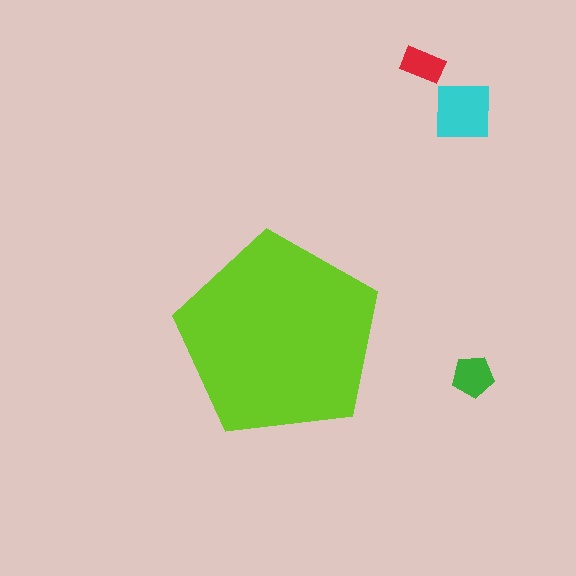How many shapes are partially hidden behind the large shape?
0 shapes are partially hidden.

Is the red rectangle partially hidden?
No, the red rectangle is fully visible.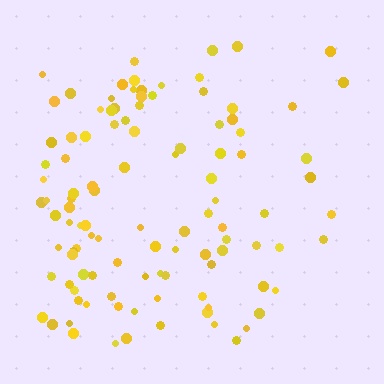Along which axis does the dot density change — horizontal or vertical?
Horizontal.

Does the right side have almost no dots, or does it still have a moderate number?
Still a moderate number, just noticeably fewer than the left.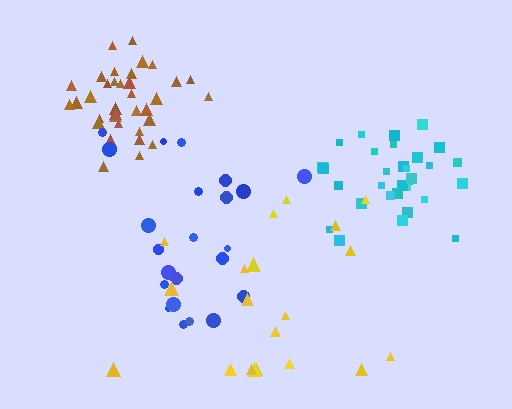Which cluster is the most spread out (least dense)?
Yellow.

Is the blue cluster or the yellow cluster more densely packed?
Blue.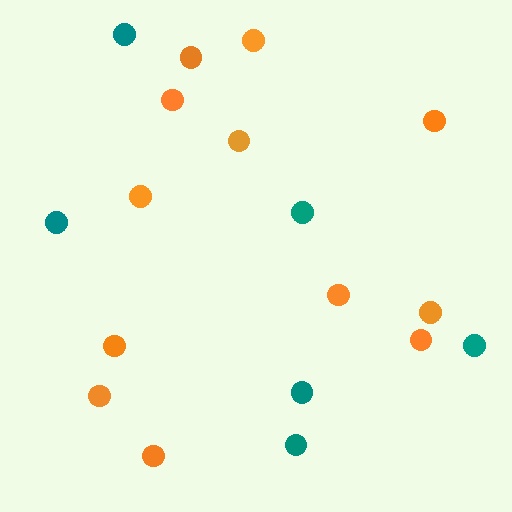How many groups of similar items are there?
There are 2 groups: one group of teal circles (6) and one group of orange circles (12).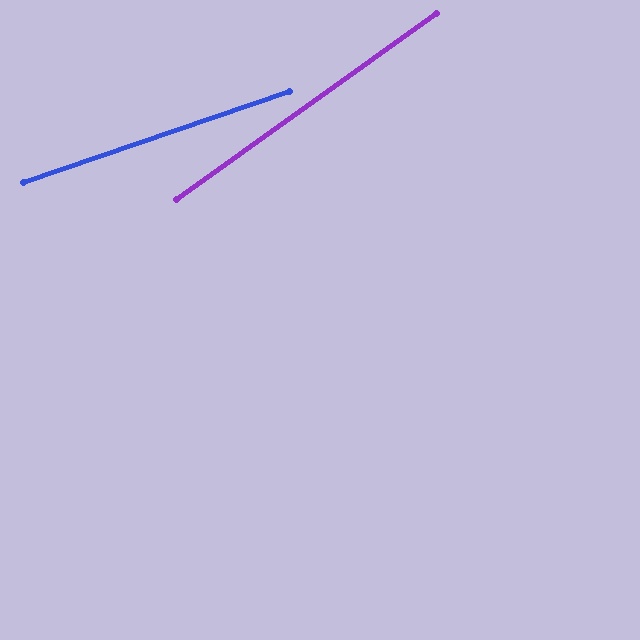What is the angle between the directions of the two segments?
Approximately 16 degrees.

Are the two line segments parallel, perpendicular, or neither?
Neither parallel nor perpendicular — they differ by about 16°.